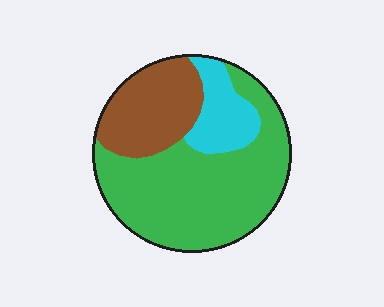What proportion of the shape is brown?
Brown covers 25% of the shape.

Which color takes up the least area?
Cyan, at roughly 15%.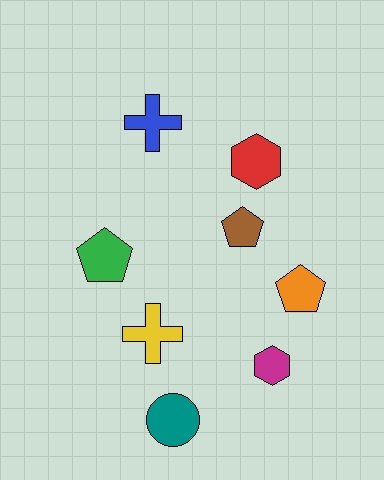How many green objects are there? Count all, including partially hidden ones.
There is 1 green object.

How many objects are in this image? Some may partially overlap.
There are 8 objects.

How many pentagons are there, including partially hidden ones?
There are 3 pentagons.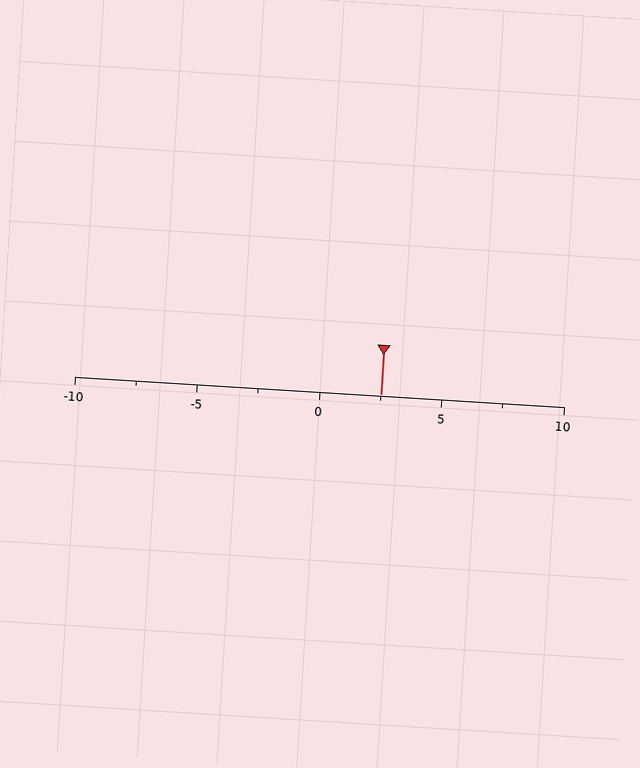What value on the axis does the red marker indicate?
The marker indicates approximately 2.5.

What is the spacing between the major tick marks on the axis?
The major ticks are spaced 5 apart.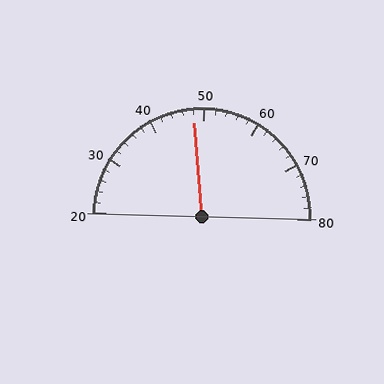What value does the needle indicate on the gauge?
The needle indicates approximately 48.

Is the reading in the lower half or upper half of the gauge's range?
The reading is in the lower half of the range (20 to 80).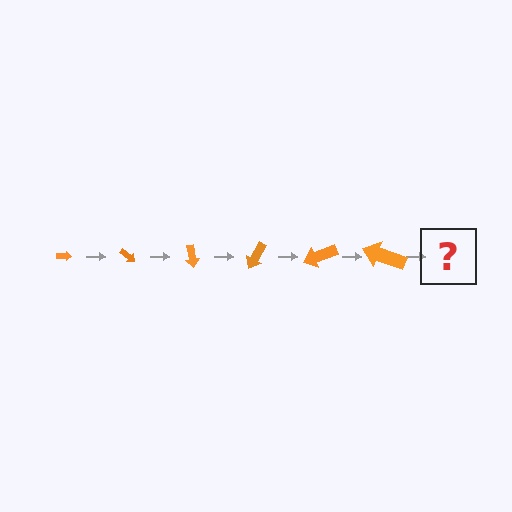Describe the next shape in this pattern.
It should be an arrow, larger than the previous one and rotated 240 degrees from the start.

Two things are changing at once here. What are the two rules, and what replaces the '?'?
The two rules are that the arrow grows larger each step and it rotates 40 degrees each step. The '?' should be an arrow, larger than the previous one and rotated 240 degrees from the start.